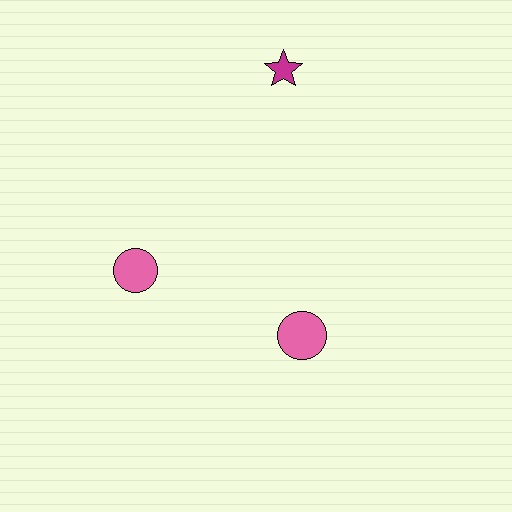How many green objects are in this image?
There are no green objects.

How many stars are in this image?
There is 1 star.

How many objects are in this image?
There are 3 objects.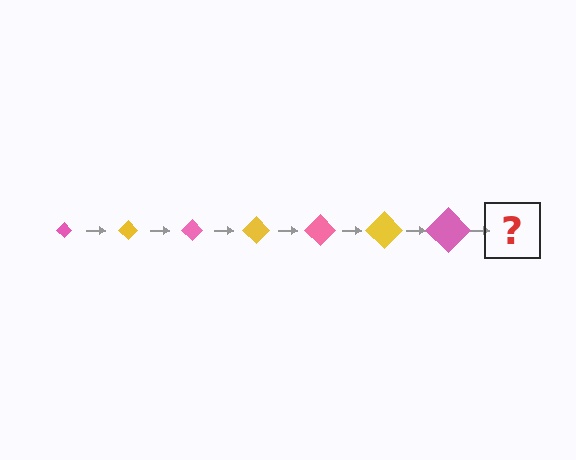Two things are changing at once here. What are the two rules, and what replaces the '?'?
The two rules are that the diamond grows larger each step and the color cycles through pink and yellow. The '?' should be a yellow diamond, larger than the previous one.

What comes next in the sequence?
The next element should be a yellow diamond, larger than the previous one.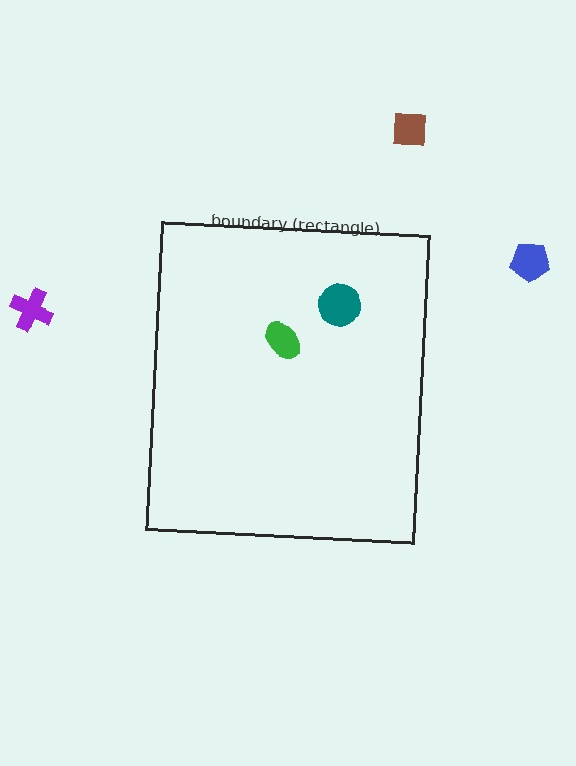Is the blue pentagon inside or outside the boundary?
Outside.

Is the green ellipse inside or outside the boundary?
Inside.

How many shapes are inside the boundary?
2 inside, 3 outside.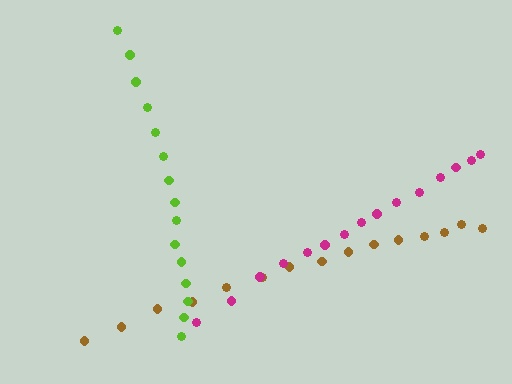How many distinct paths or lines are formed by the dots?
There are 3 distinct paths.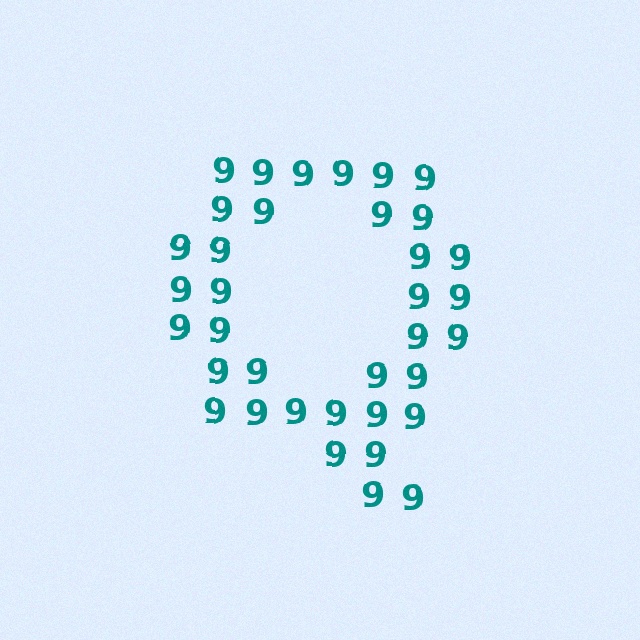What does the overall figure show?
The overall figure shows the letter Q.